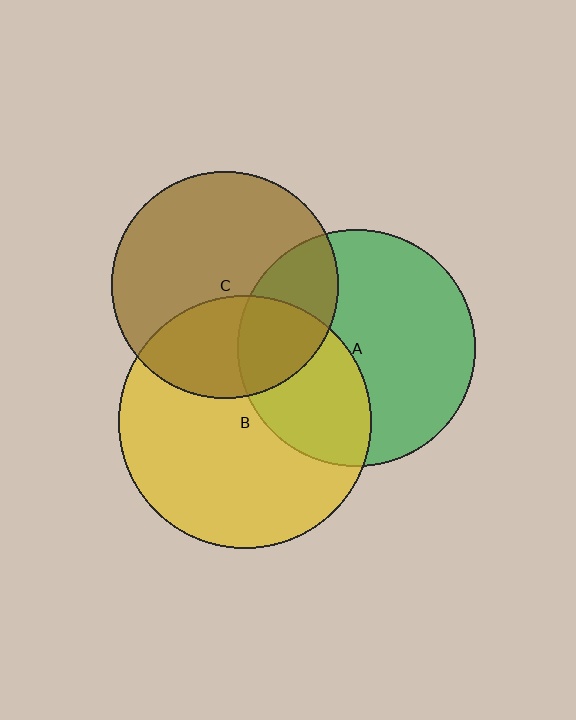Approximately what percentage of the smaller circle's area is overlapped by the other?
Approximately 35%.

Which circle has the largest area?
Circle B (yellow).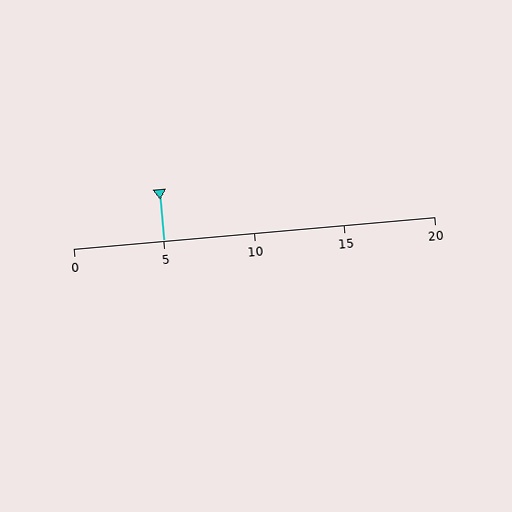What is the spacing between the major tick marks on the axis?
The major ticks are spaced 5 apart.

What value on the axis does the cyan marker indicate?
The marker indicates approximately 5.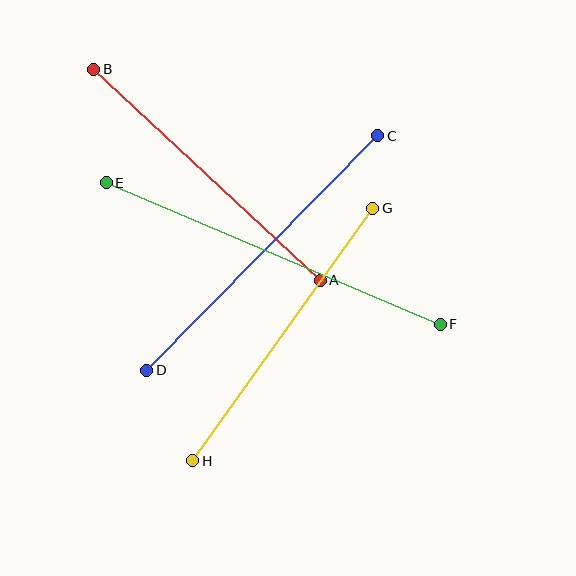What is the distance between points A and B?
The distance is approximately 309 pixels.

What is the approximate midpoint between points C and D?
The midpoint is at approximately (262, 253) pixels.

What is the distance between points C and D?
The distance is approximately 329 pixels.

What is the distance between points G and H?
The distance is approximately 310 pixels.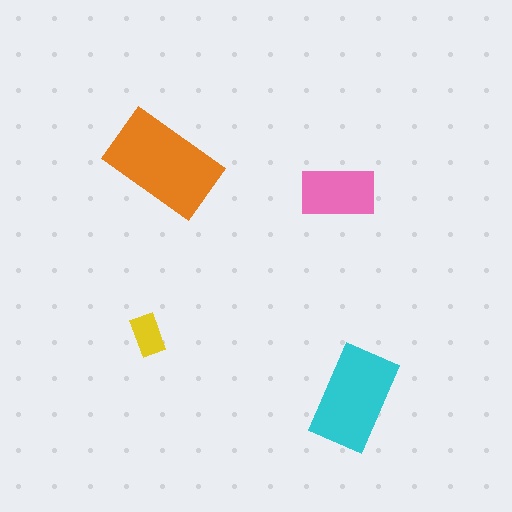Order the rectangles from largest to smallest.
the orange one, the cyan one, the pink one, the yellow one.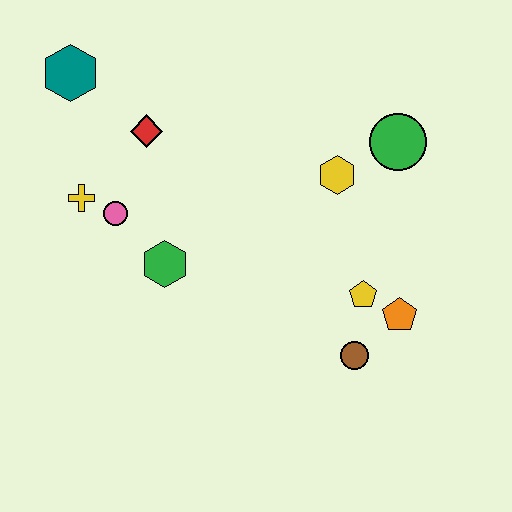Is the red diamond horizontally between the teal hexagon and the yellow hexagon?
Yes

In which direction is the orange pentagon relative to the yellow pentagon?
The orange pentagon is to the right of the yellow pentagon.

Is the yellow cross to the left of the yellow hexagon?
Yes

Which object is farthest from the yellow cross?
The orange pentagon is farthest from the yellow cross.